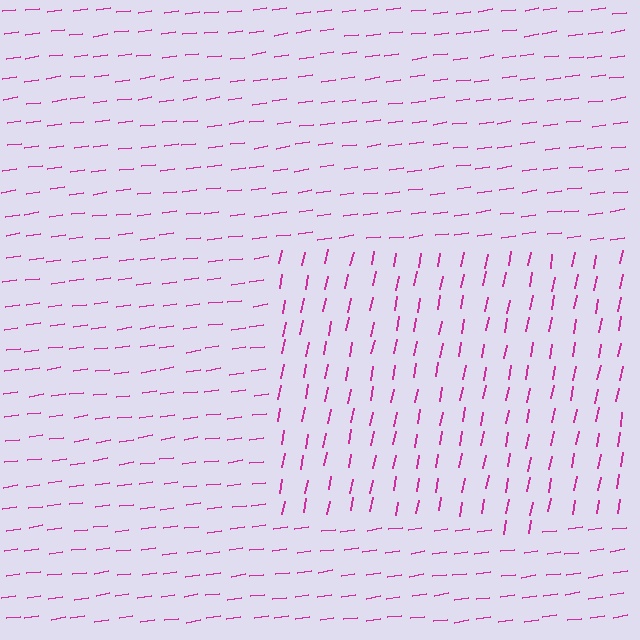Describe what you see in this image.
The image is filled with small magenta line segments. A rectangle region in the image has lines oriented differently from the surrounding lines, creating a visible texture boundary.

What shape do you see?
I see a rectangle.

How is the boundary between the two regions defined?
The boundary is defined purely by a change in line orientation (approximately 72 degrees difference). All lines are the same color and thickness.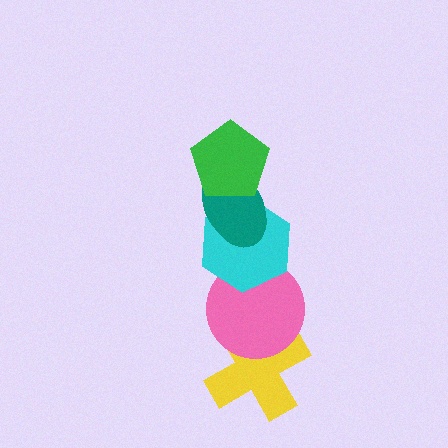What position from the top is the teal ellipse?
The teal ellipse is 2nd from the top.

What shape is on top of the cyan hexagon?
The teal ellipse is on top of the cyan hexagon.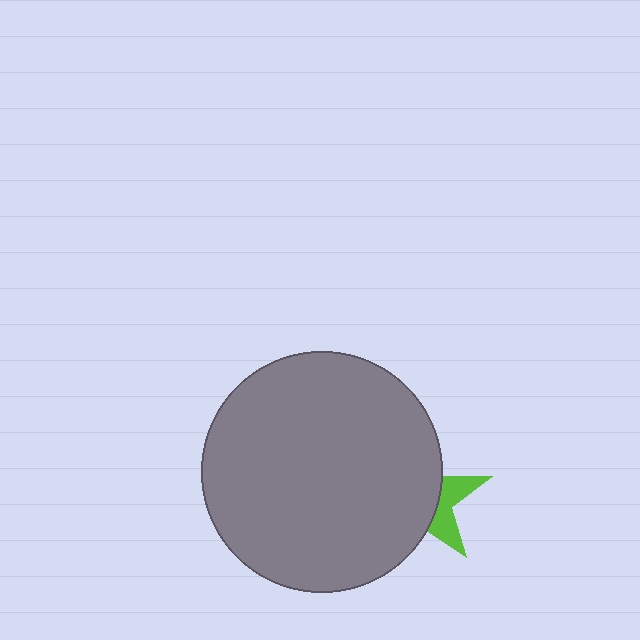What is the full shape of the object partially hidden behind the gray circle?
The partially hidden object is a lime star.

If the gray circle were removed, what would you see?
You would see the complete lime star.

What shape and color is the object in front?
The object in front is a gray circle.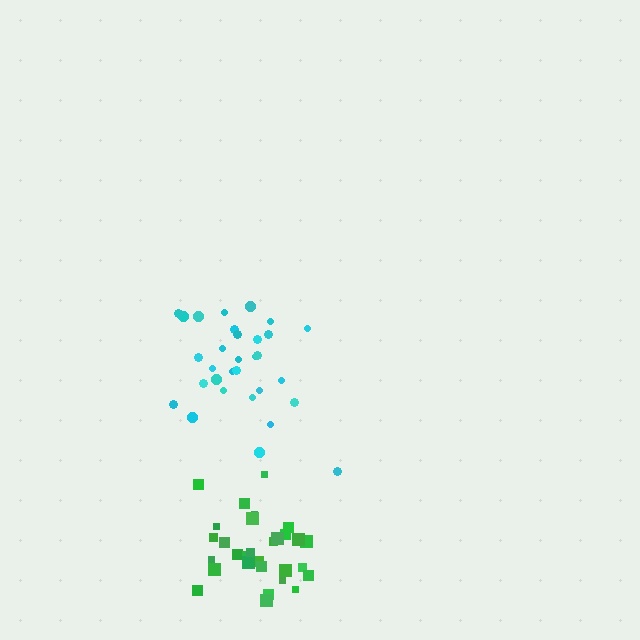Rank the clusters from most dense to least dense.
green, cyan.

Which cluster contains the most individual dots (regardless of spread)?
Green (31).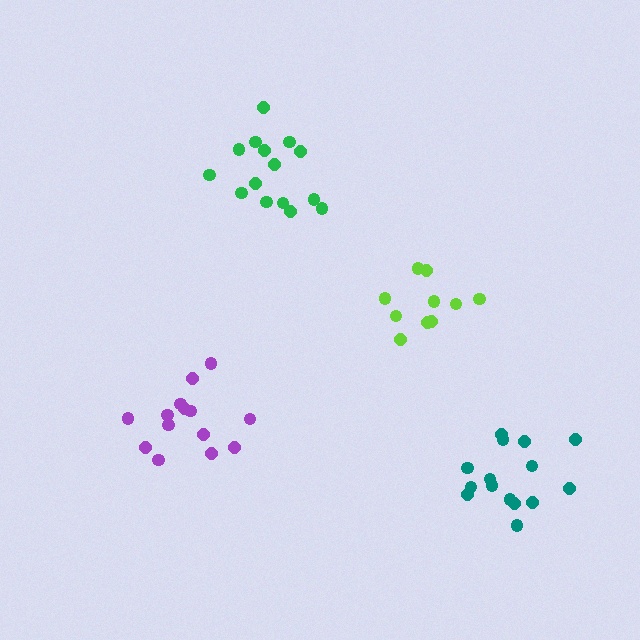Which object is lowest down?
The teal cluster is bottommost.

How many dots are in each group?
Group 1: 15 dots, Group 2: 10 dots, Group 3: 15 dots, Group 4: 14 dots (54 total).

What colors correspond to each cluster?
The clusters are colored: teal, lime, green, purple.